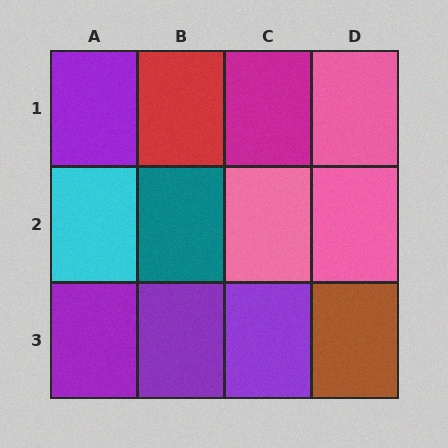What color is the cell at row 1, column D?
Pink.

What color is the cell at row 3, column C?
Purple.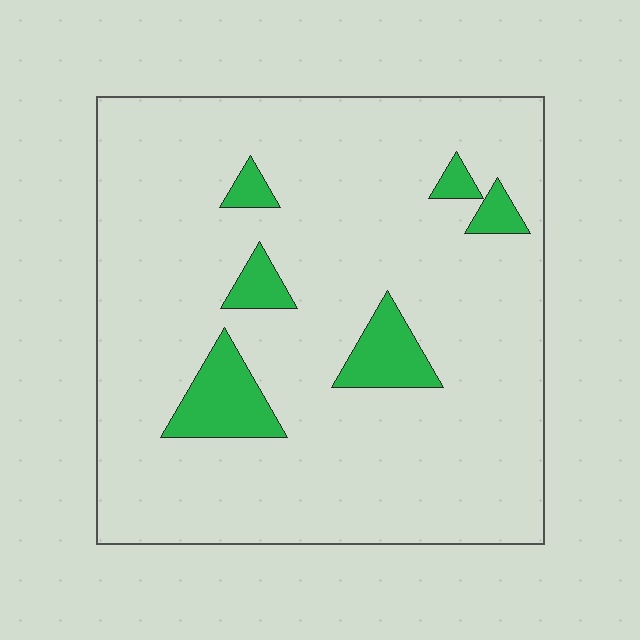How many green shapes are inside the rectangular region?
6.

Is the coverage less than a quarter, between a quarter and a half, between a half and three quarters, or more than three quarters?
Less than a quarter.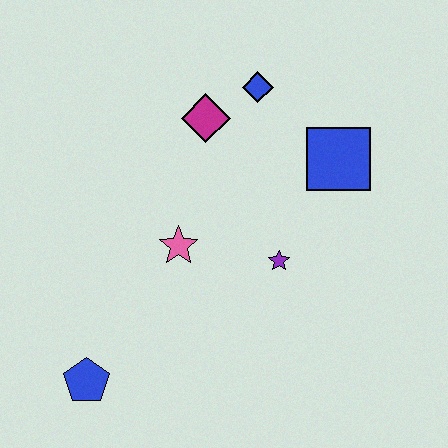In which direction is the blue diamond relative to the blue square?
The blue diamond is to the left of the blue square.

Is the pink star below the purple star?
No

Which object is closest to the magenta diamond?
The blue diamond is closest to the magenta diamond.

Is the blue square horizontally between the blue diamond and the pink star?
No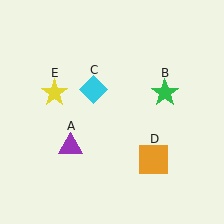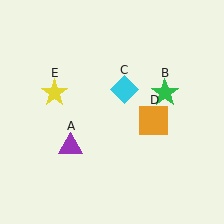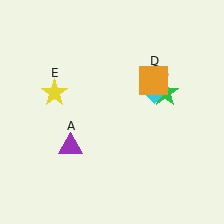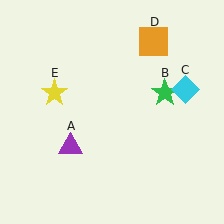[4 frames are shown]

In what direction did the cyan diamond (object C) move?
The cyan diamond (object C) moved right.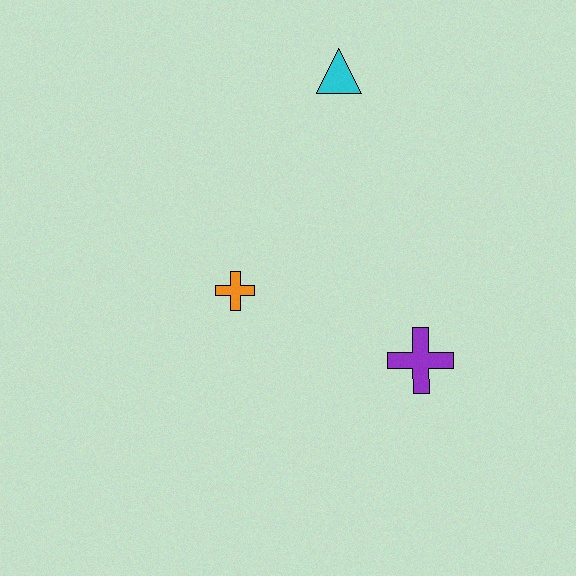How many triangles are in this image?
There is 1 triangle.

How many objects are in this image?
There are 3 objects.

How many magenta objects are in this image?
There are no magenta objects.